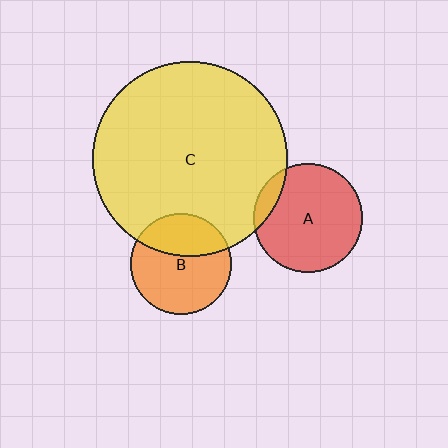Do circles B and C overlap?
Yes.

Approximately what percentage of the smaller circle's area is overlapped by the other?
Approximately 35%.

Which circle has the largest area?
Circle C (yellow).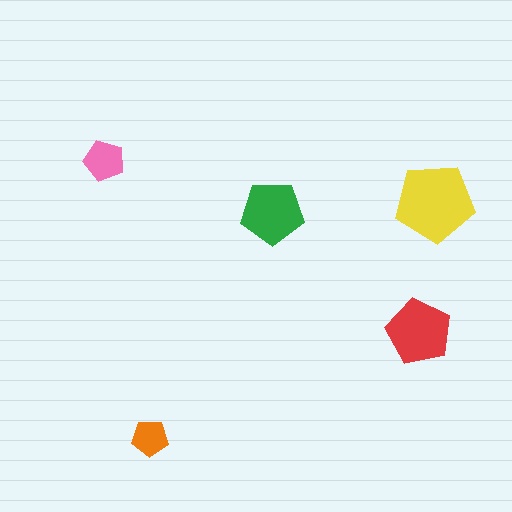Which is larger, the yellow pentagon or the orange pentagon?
The yellow one.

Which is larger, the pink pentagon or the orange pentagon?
The pink one.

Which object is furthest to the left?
The pink pentagon is leftmost.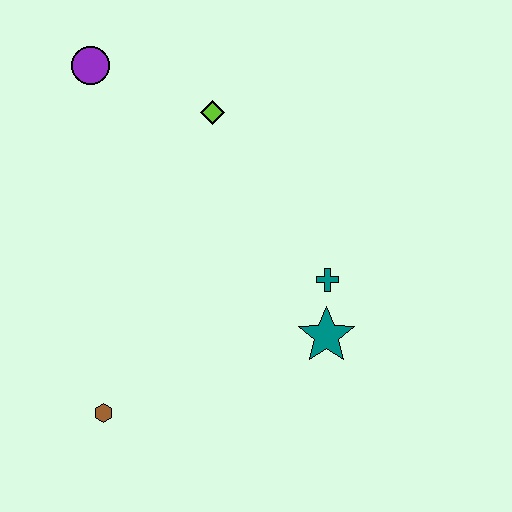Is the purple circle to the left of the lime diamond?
Yes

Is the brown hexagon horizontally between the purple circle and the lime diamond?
Yes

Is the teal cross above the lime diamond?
No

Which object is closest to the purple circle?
The lime diamond is closest to the purple circle.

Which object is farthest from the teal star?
The purple circle is farthest from the teal star.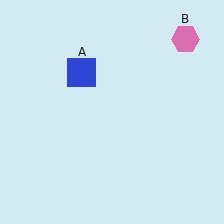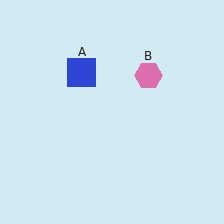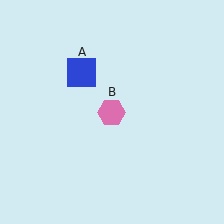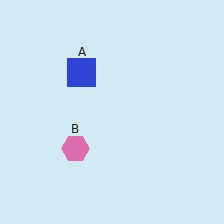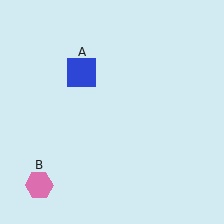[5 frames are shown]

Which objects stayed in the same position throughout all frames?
Blue square (object A) remained stationary.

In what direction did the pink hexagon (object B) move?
The pink hexagon (object B) moved down and to the left.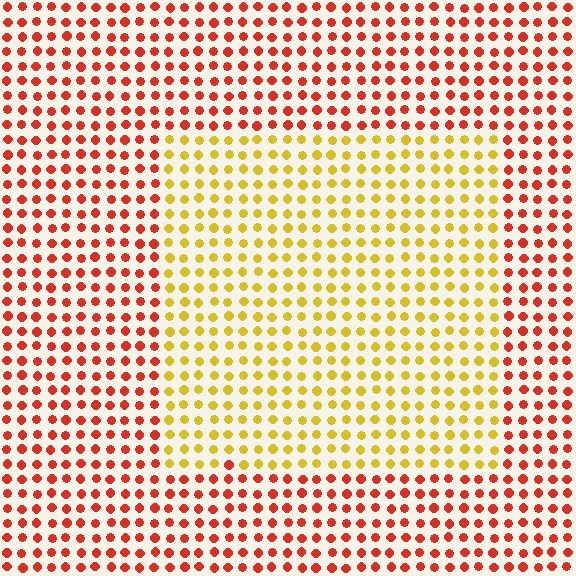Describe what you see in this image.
The image is filled with small red elements in a uniform arrangement. A rectangle-shaped region is visible where the elements are tinted to a slightly different hue, forming a subtle color boundary.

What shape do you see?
I see a rectangle.